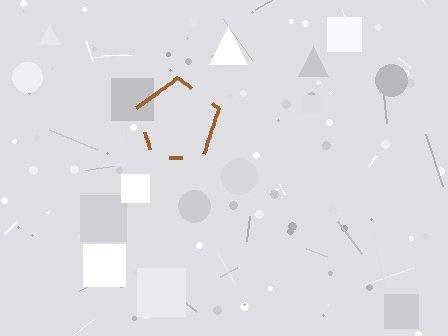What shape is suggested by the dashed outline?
The dashed outline suggests a pentagon.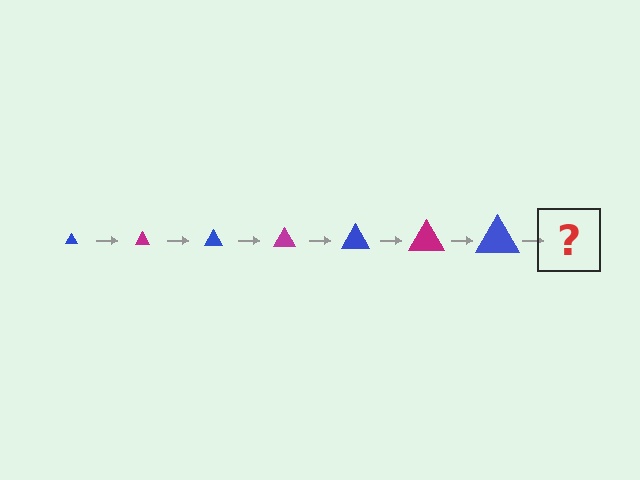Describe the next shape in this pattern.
It should be a magenta triangle, larger than the previous one.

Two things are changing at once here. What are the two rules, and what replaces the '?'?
The two rules are that the triangle grows larger each step and the color cycles through blue and magenta. The '?' should be a magenta triangle, larger than the previous one.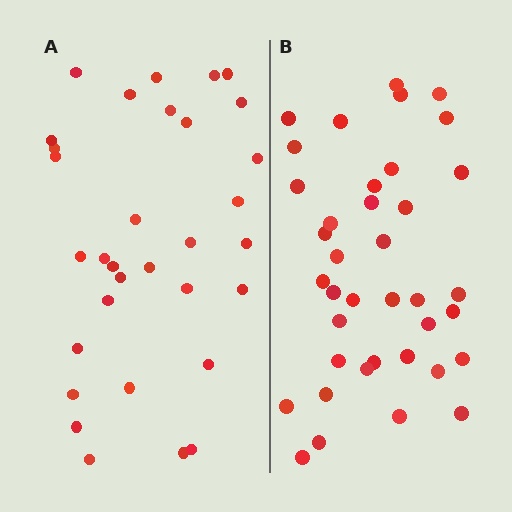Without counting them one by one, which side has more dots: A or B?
Region B (the right region) has more dots.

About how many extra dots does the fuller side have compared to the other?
Region B has about 6 more dots than region A.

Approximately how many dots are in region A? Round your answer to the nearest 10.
About 30 dots. (The exact count is 32, which rounds to 30.)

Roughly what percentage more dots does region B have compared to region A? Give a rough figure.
About 20% more.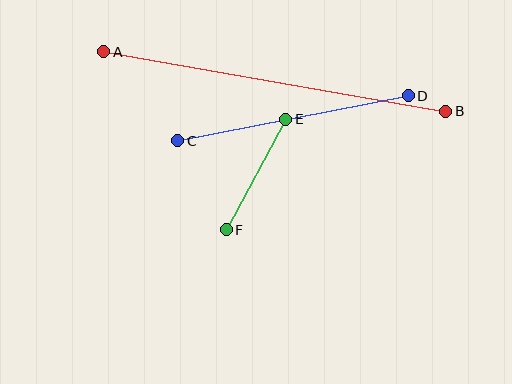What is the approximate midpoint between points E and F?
The midpoint is at approximately (256, 175) pixels.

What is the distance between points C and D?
The distance is approximately 235 pixels.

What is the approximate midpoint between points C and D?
The midpoint is at approximately (293, 118) pixels.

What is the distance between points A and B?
The distance is approximately 347 pixels.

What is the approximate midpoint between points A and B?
The midpoint is at approximately (275, 81) pixels.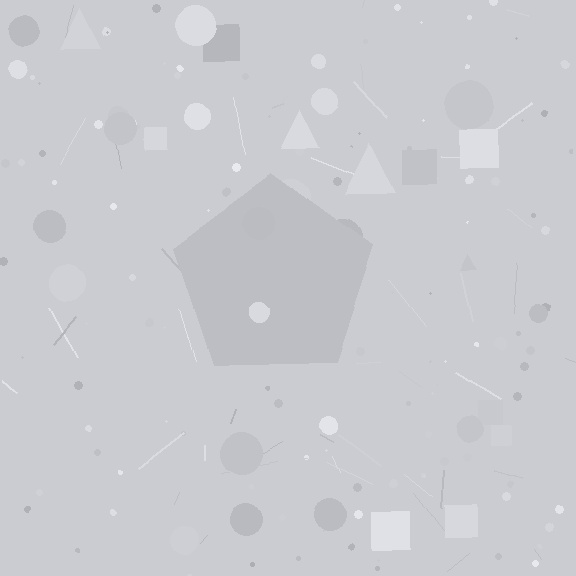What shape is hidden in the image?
A pentagon is hidden in the image.